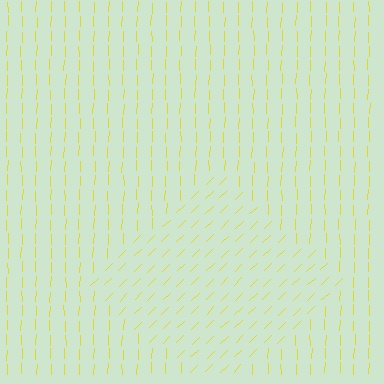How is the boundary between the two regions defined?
The boundary is defined purely by a change in line orientation (approximately 45 degrees difference). All lines are the same color and thickness.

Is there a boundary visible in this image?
Yes, there is a texture boundary formed by a change in line orientation.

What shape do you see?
I see a diamond.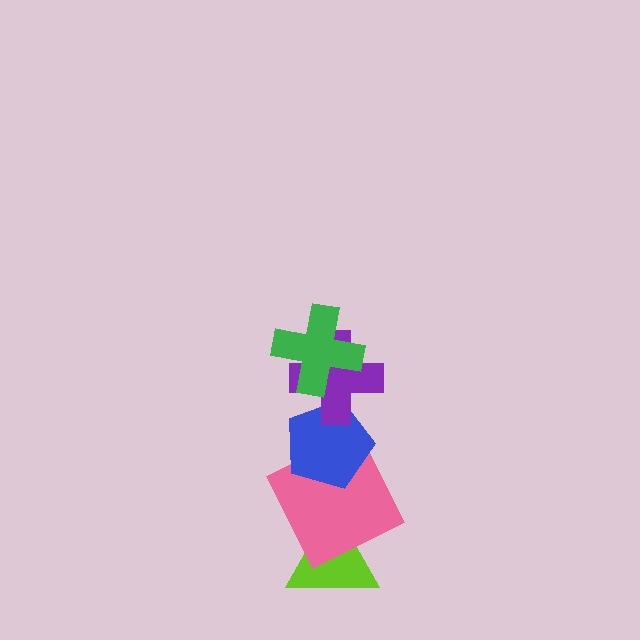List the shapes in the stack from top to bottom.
From top to bottom: the green cross, the purple cross, the blue pentagon, the pink square, the lime triangle.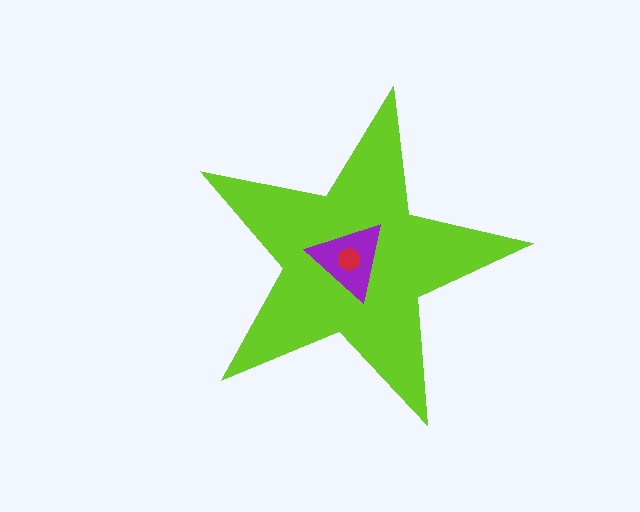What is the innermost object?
The red hexagon.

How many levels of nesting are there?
3.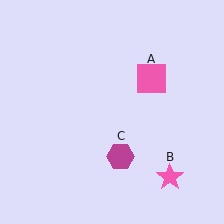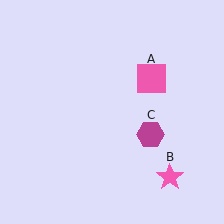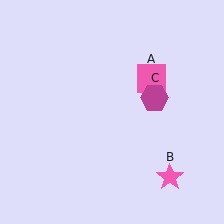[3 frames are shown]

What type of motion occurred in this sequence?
The magenta hexagon (object C) rotated counterclockwise around the center of the scene.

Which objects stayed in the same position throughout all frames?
Pink square (object A) and pink star (object B) remained stationary.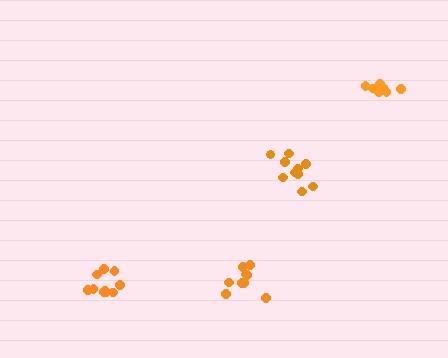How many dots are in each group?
Group 1: 8 dots, Group 2: 10 dots, Group 3: 9 dots, Group 4: 10 dots (37 total).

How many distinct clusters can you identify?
There are 4 distinct clusters.